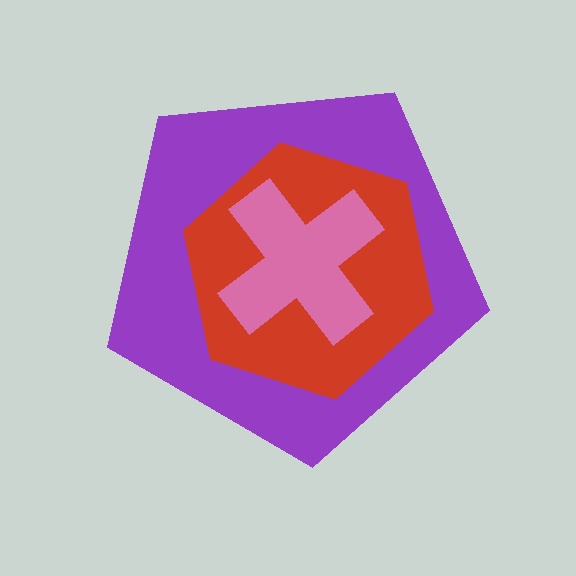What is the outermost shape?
The purple pentagon.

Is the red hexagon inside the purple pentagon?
Yes.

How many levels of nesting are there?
3.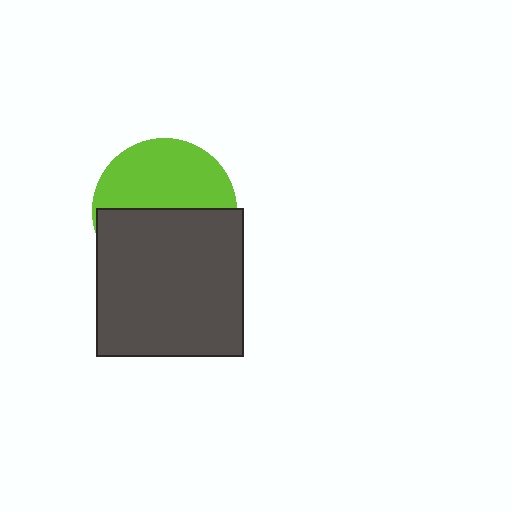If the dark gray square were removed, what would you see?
You would see the complete lime circle.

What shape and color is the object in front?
The object in front is a dark gray square.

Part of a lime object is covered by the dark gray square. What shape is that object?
It is a circle.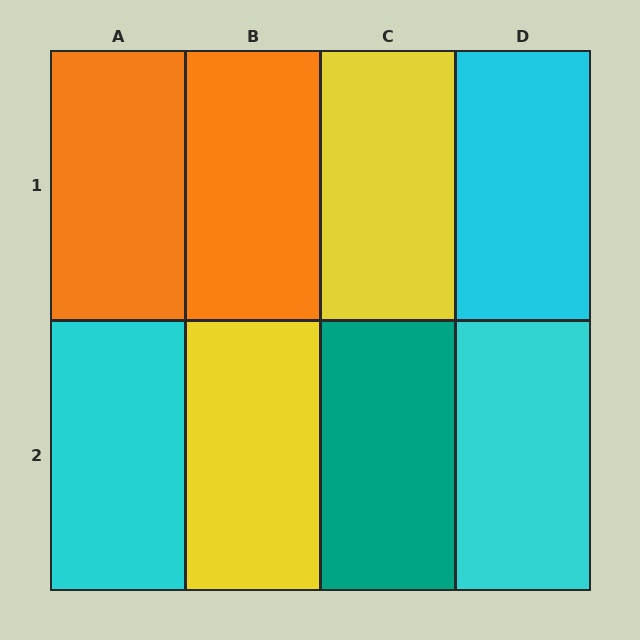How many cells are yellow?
2 cells are yellow.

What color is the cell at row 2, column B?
Yellow.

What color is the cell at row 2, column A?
Cyan.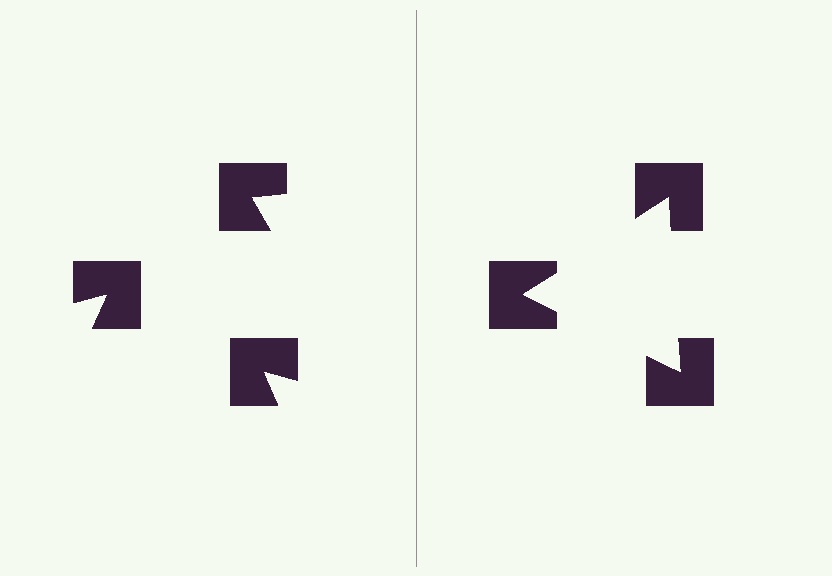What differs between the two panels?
The notched squares are positioned identically on both sides; only the wedge orientations differ. On the right they align to a triangle; on the left they are misaligned.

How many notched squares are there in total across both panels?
6 — 3 on each side.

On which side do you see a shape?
An illusory triangle appears on the right side. On the left side the wedge cuts are rotated, so no coherent shape forms.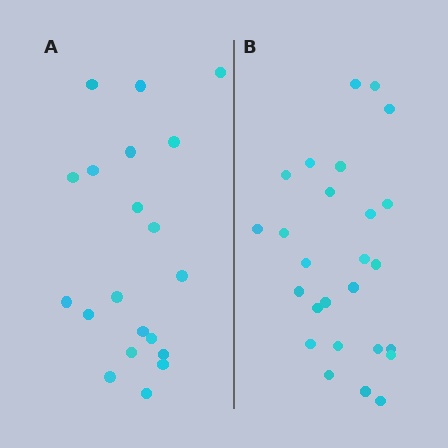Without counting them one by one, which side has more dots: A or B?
Region B (the right region) has more dots.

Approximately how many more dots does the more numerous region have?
Region B has about 6 more dots than region A.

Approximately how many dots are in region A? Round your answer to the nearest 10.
About 20 dots.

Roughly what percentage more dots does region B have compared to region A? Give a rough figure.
About 30% more.